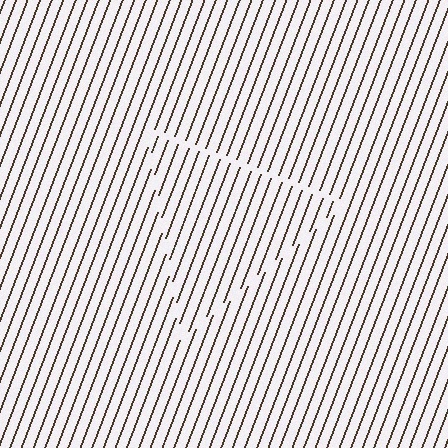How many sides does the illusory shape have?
3 sides — the line-ends trace a triangle.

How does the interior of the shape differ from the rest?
The interior of the shape contains the same grating, shifted by half a period — the contour is defined by the phase discontinuity where line-ends from the inner and outer gratings abut.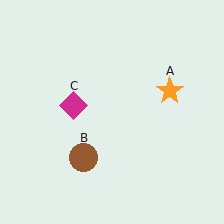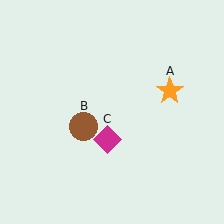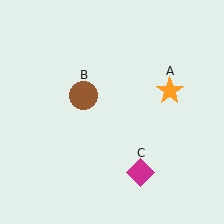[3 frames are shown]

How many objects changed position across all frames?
2 objects changed position: brown circle (object B), magenta diamond (object C).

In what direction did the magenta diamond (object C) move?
The magenta diamond (object C) moved down and to the right.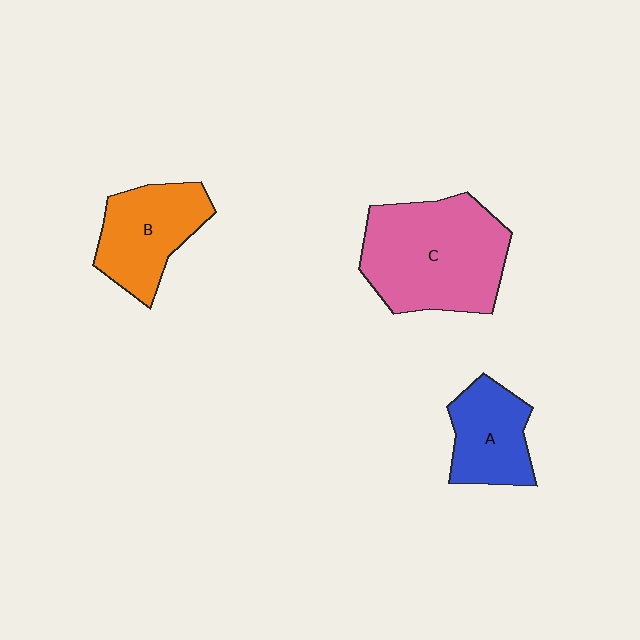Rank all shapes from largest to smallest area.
From largest to smallest: C (pink), B (orange), A (blue).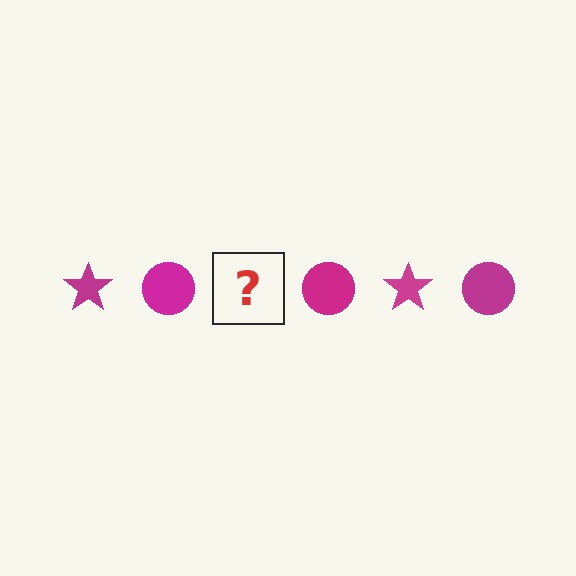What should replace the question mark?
The question mark should be replaced with a magenta star.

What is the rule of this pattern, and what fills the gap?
The rule is that the pattern cycles through star, circle shapes in magenta. The gap should be filled with a magenta star.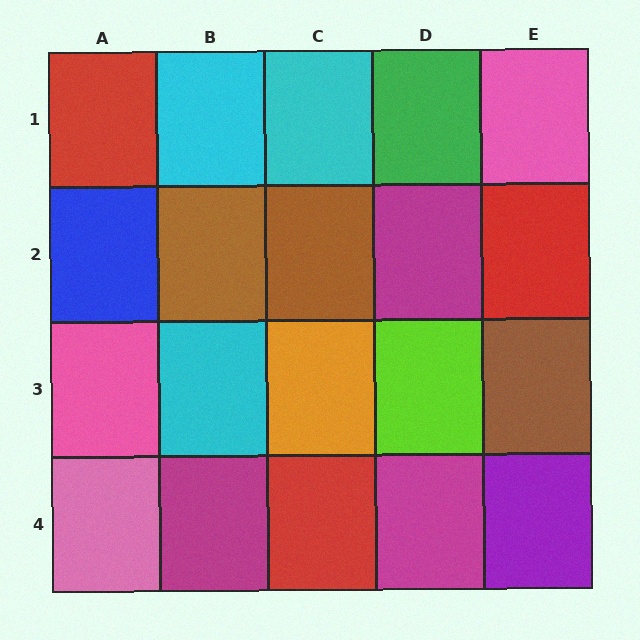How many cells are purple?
1 cell is purple.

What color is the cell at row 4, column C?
Red.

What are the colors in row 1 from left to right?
Red, cyan, cyan, green, pink.